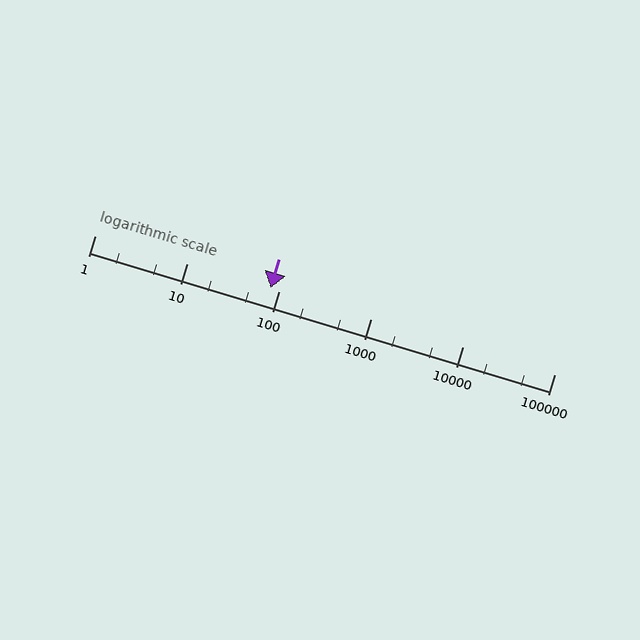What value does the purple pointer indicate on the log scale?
The pointer indicates approximately 81.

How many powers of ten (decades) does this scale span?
The scale spans 5 decades, from 1 to 100000.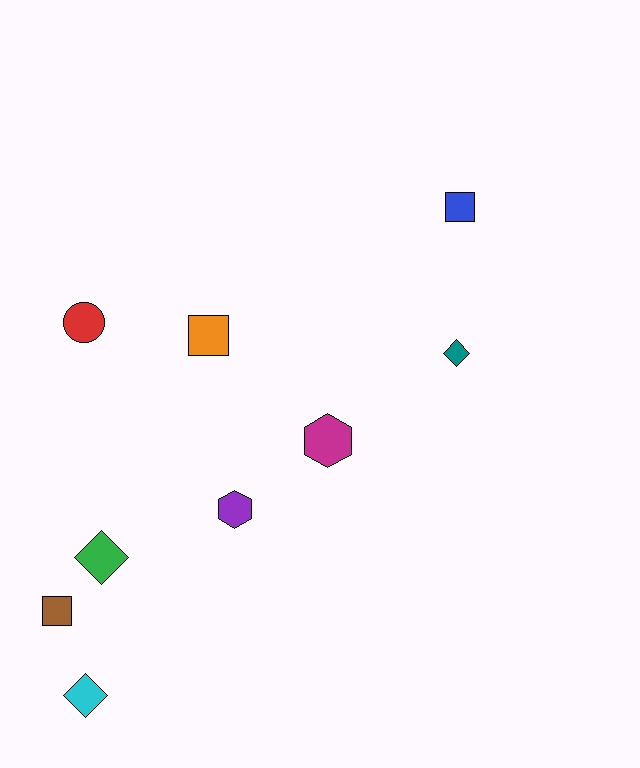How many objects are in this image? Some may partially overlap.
There are 9 objects.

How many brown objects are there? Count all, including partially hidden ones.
There is 1 brown object.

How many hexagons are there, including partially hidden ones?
There are 2 hexagons.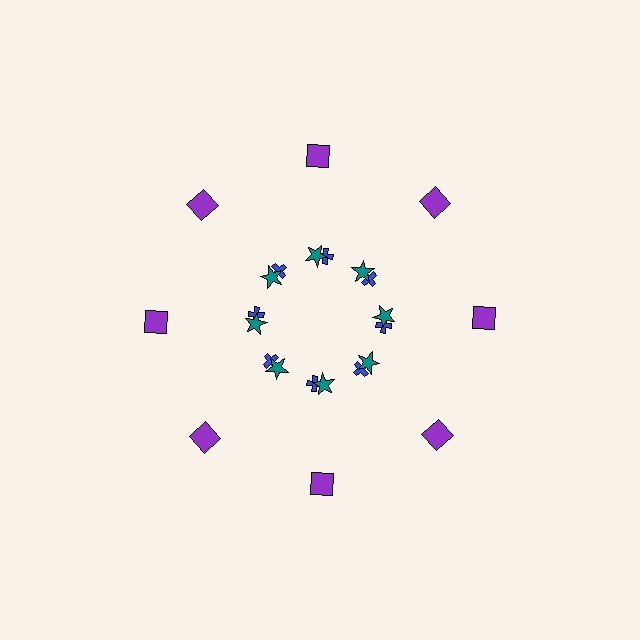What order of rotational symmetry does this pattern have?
This pattern has 8-fold rotational symmetry.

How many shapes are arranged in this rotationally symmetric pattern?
There are 24 shapes, arranged in 8 groups of 3.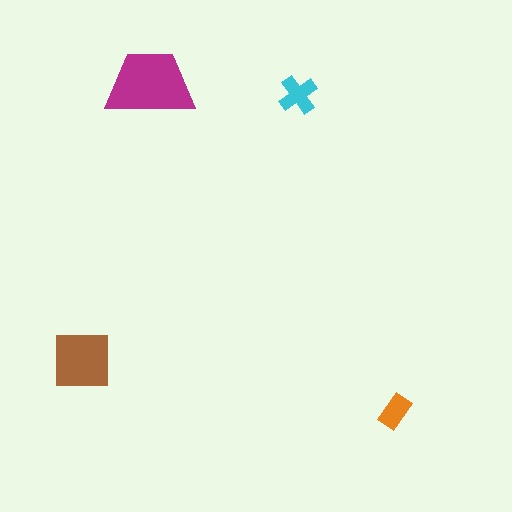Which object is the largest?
The magenta trapezoid.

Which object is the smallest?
The orange rectangle.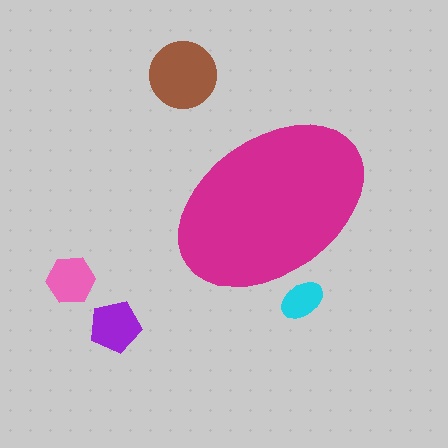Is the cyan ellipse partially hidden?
Yes, the cyan ellipse is partially hidden behind the magenta ellipse.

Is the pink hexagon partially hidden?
No, the pink hexagon is fully visible.